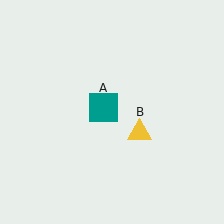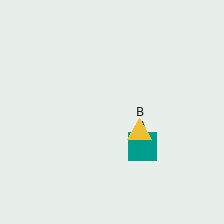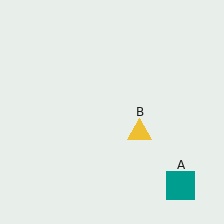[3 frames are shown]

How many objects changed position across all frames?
1 object changed position: teal square (object A).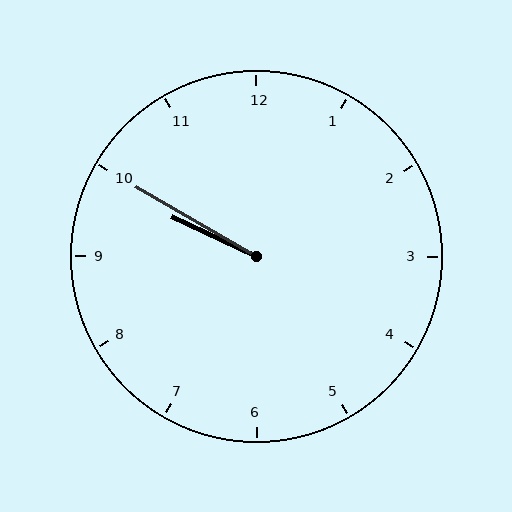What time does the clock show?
9:50.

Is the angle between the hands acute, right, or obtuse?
It is acute.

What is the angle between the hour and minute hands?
Approximately 5 degrees.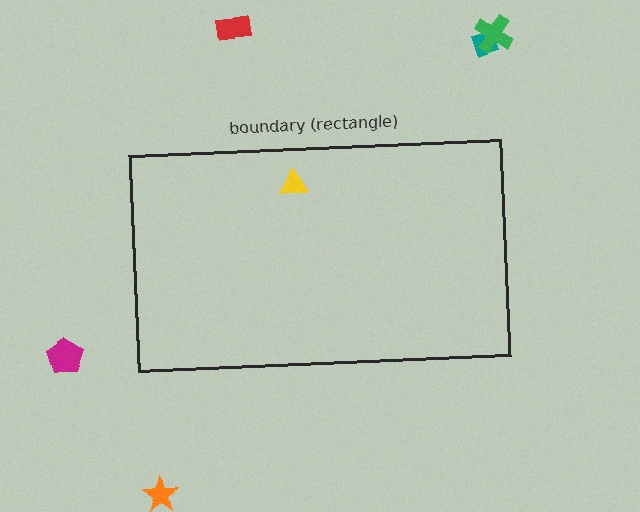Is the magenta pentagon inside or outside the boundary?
Outside.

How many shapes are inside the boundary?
1 inside, 5 outside.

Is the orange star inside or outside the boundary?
Outside.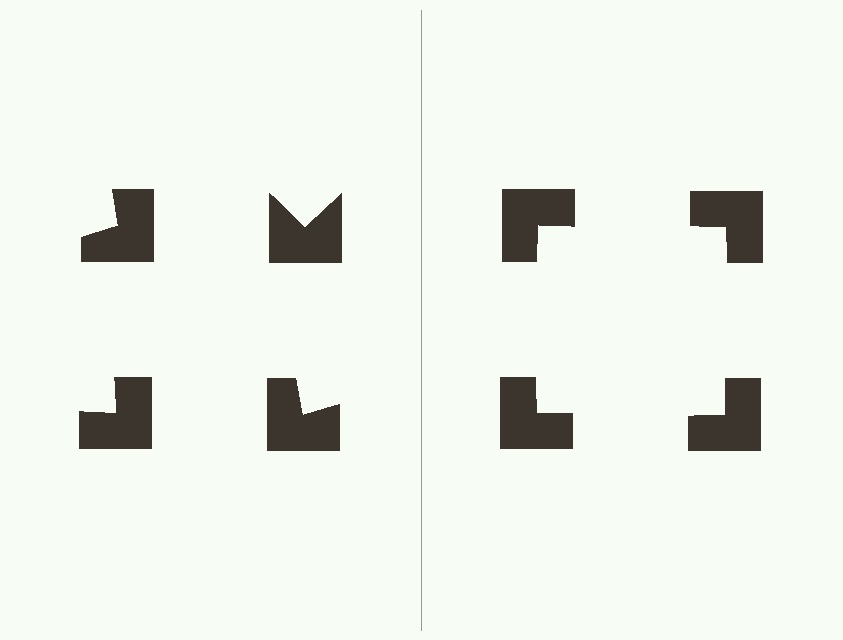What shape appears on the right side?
An illusory square.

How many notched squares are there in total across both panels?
8 — 4 on each side.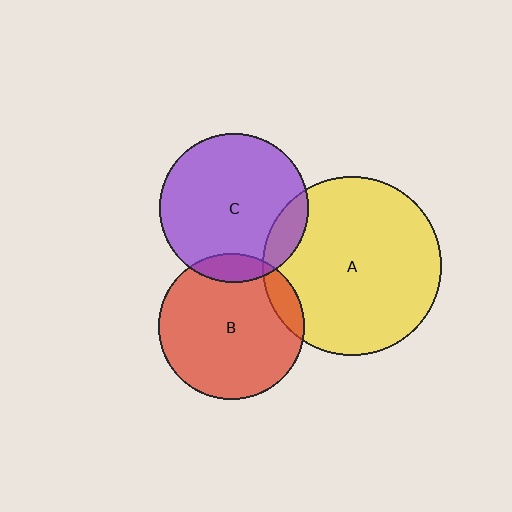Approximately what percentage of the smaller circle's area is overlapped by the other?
Approximately 10%.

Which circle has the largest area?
Circle A (yellow).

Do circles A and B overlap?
Yes.